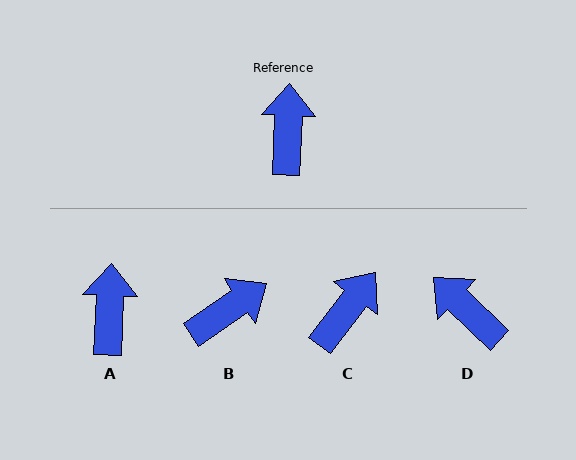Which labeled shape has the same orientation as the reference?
A.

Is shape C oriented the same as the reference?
No, it is off by about 35 degrees.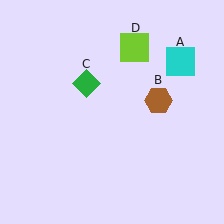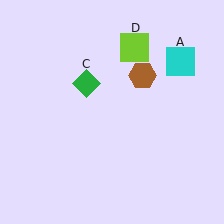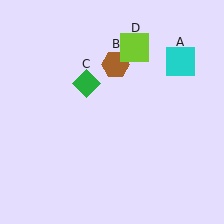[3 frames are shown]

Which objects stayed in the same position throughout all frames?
Cyan square (object A) and green diamond (object C) and lime square (object D) remained stationary.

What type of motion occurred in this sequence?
The brown hexagon (object B) rotated counterclockwise around the center of the scene.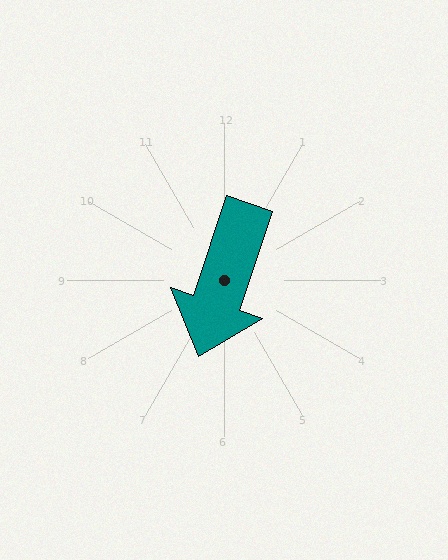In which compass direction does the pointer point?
South.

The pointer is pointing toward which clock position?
Roughly 7 o'clock.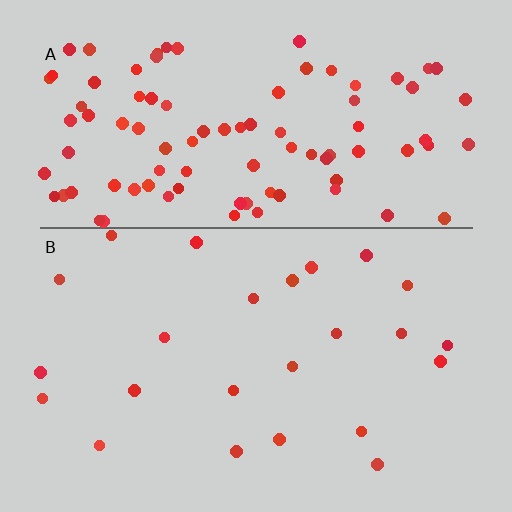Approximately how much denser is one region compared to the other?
Approximately 4.0× — region A over region B.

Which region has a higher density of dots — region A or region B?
A (the top).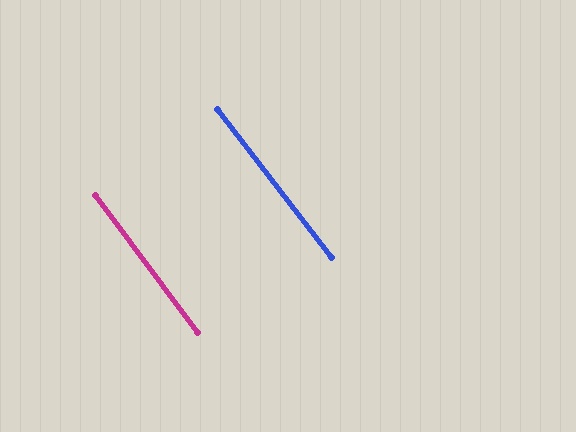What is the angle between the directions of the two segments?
Approximately 1 degree.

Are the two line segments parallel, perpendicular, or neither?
Parallel — their directions differ by only 0.8°.